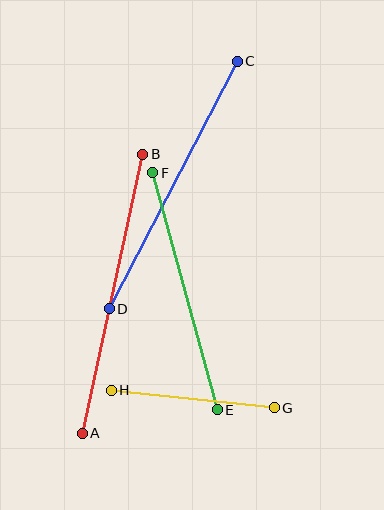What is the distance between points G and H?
The distance is approximately 164 pixels.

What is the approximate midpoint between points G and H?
The midpoint is at approximately (193, 399) pixels.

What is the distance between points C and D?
The distance is approximately 278 pixels.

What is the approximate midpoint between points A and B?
The midpoint is at approximately (113, 294) pixels.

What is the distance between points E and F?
The distance is approximately 246 pixels.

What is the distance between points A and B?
The distance is approximately 285 pixels.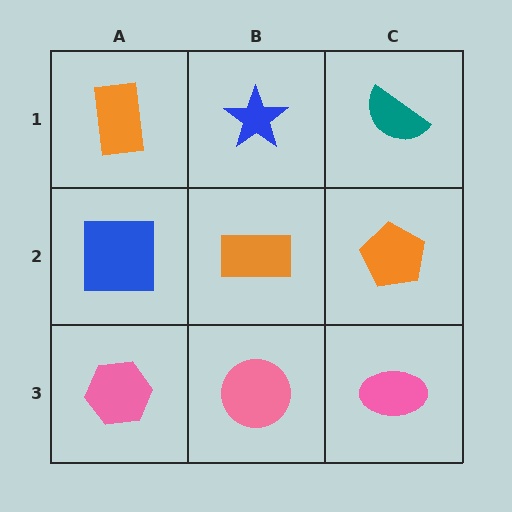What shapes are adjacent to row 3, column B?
An orange rectangle (row 2, column B), a pink hexagon (row 3, column A), a pink ellipse (row 3, column C).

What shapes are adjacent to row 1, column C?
An orange pentagon (row 2, column C), a blue star (row 1, column B).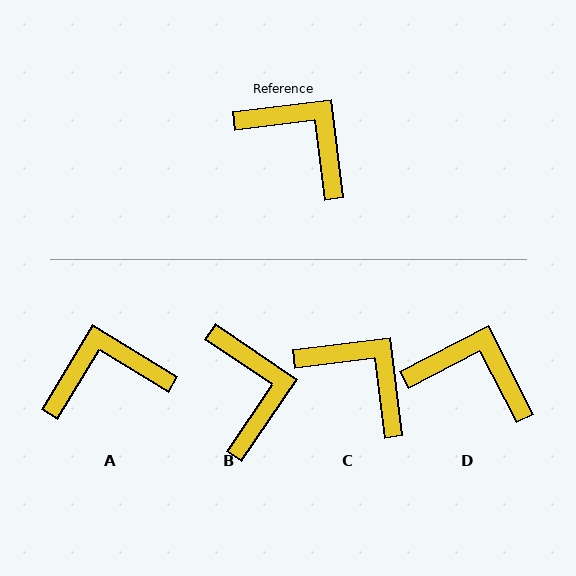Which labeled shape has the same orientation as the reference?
C.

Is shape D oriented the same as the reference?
No, it is off by about 20 degrees.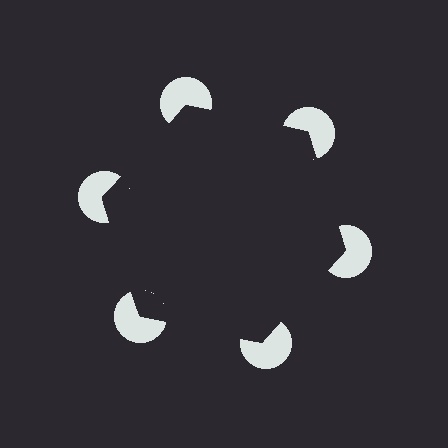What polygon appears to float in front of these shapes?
An illusory hexagon — its edges are inferred from the aligned wedge cuts in the pac-man discs, not physically drawn.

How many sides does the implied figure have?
6 sides.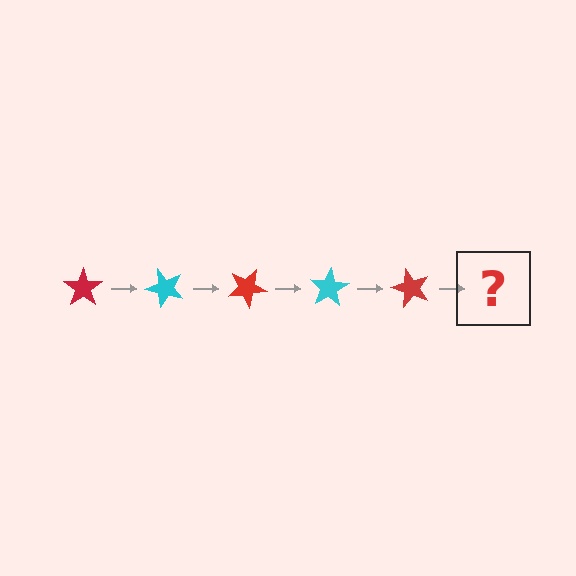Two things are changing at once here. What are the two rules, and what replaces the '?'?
The two rules are that it rotates 50 degrees each step and the color cycles through red and cyan. The '?' should be a cyan star, rotated 250 degrees from the start.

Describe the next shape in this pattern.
It should be a cyan star, rotated 250 degrees from the start.